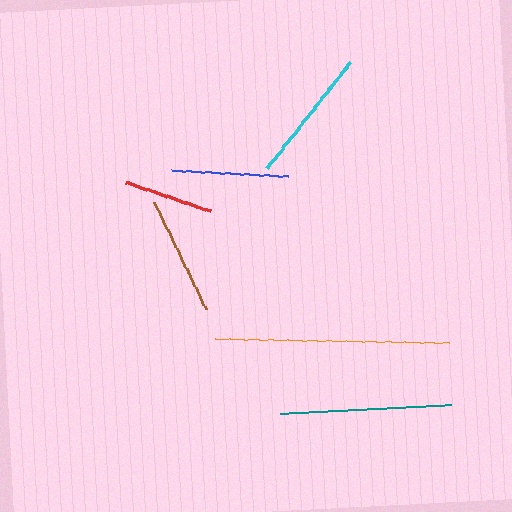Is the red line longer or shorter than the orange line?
The orange line is longer than the red line.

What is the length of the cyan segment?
The cyan segment is approximately 135 pixels long.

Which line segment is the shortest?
The red line is the shortest at approximately 89 pixels.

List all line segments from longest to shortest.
From longest to shortest: orange, teal, cyan, brown, blue, red.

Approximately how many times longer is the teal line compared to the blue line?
The teal line is approximately 1.5 times the length of the blue line.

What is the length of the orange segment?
The orange segment is approximately 233 pixels long.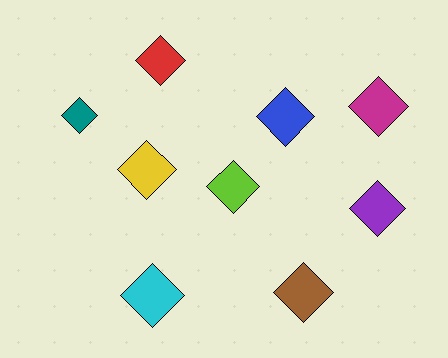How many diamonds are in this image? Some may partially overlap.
There are 9 diamonds.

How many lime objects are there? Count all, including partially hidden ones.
There is 1 lime object.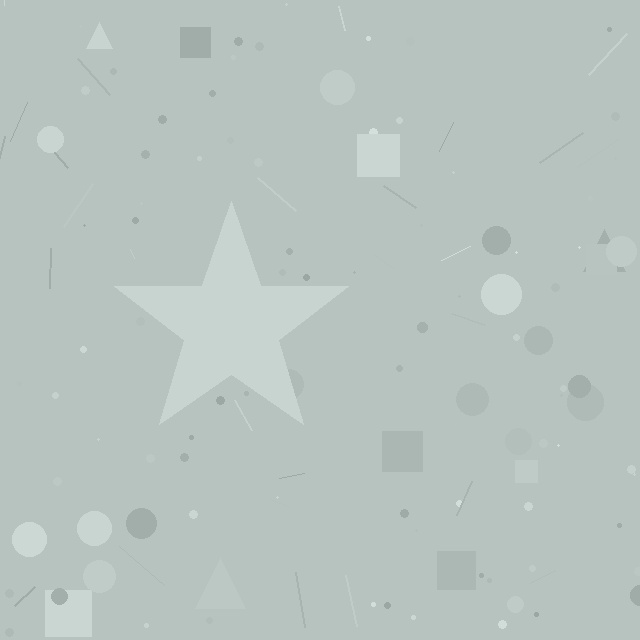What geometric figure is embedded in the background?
A star is embedded in the background.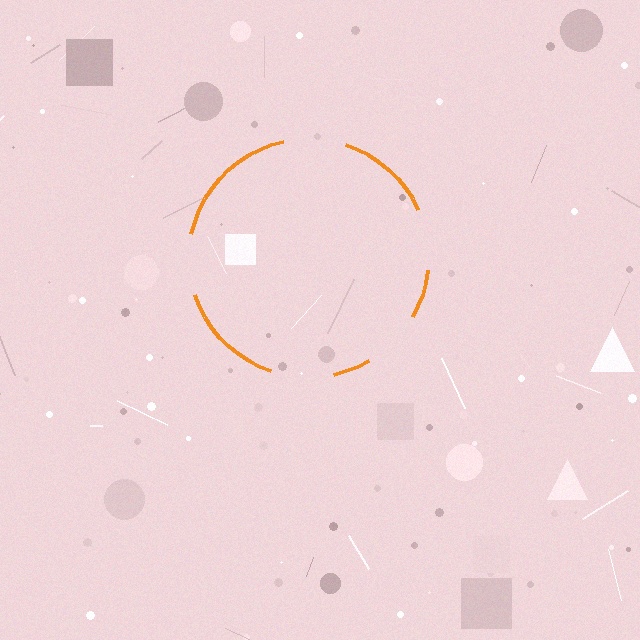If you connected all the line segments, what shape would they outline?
They would outline a circle.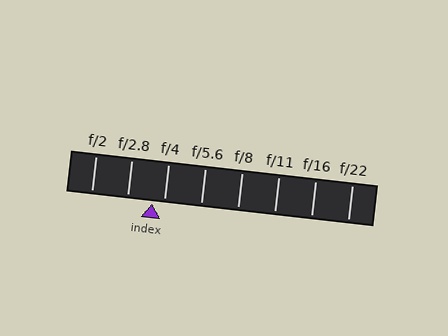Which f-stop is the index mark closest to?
The index mark is closest to f/4.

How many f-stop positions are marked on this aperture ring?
There are 8 f-stop positions marked.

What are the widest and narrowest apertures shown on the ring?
The widest aperture shown is f/2 and the narrowest is f/22.